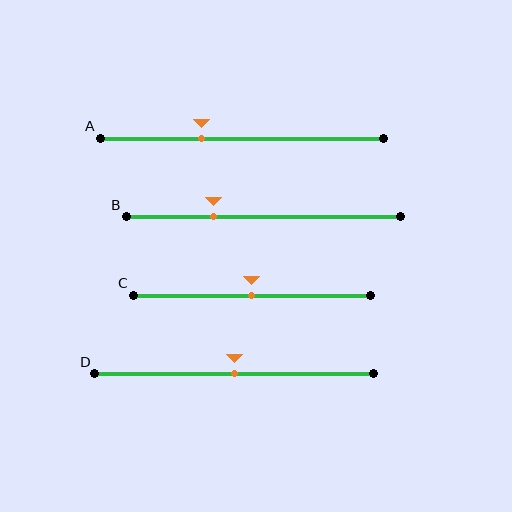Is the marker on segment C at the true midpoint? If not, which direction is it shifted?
Yes, the marker on segment C is at the true midpoint.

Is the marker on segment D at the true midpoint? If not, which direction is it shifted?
Yes, the marker on segment D is at the true midpoint.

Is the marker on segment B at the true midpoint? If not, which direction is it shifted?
No, the marker on segment B is shifted to the left by about 18% of the segment length.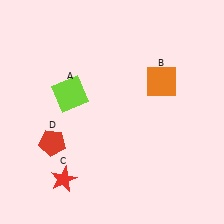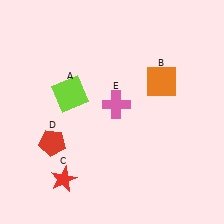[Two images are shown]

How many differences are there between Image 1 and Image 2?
There is 1 difference between the two images.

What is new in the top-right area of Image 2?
A pink cross (E) was added in the top-right area of Image 2.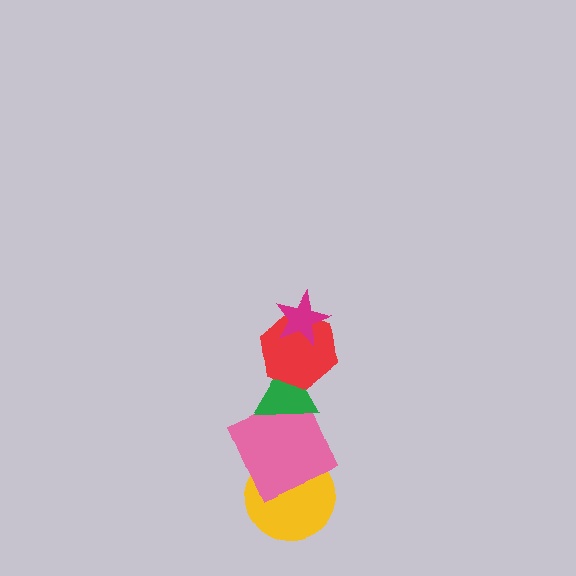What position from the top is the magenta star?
The magenta star is 1st from the top.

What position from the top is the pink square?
The pink square is 4th from the top.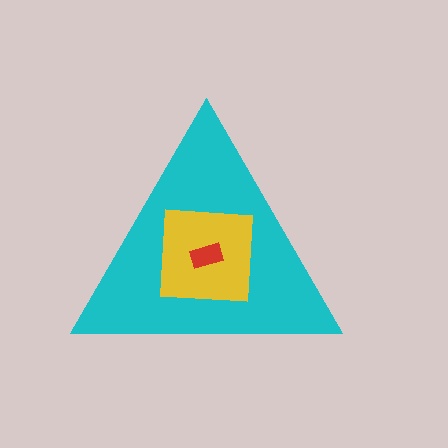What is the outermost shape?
The cyan triangle.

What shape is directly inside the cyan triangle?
The yellow square.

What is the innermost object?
The red rectangle.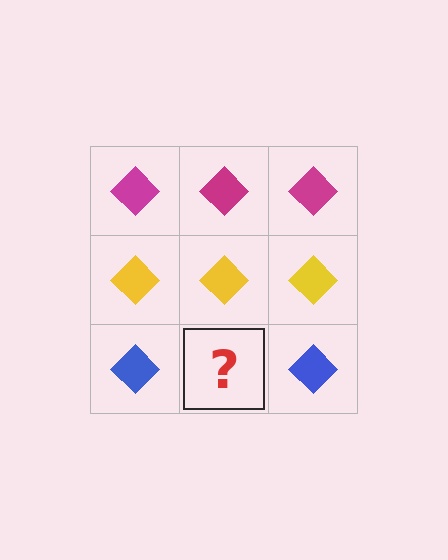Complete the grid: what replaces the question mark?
The question mark should be replaced with a blue diamond.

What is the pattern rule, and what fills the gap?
The rule is that each row has a consistent color. The gap should be filled with a blue diamond.